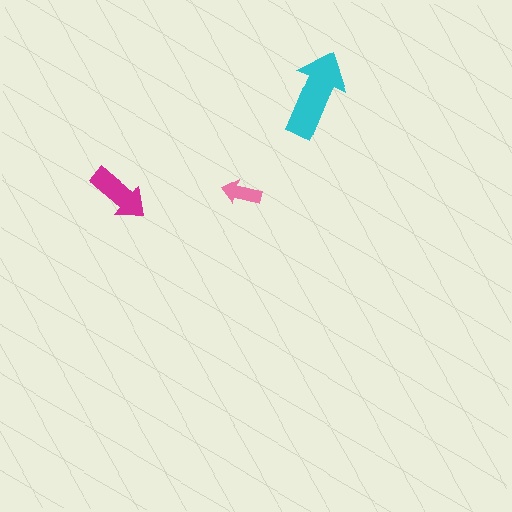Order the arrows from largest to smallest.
the cyan one, the magenta one, the pink one.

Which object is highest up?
The cyan arrow is topmost.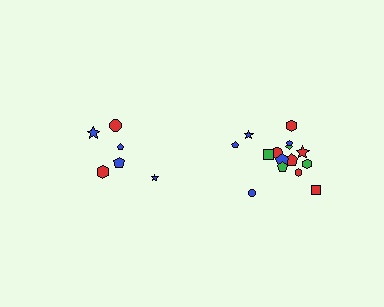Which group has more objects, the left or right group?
The right group.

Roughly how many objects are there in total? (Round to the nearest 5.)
Roughly 20 objects in total.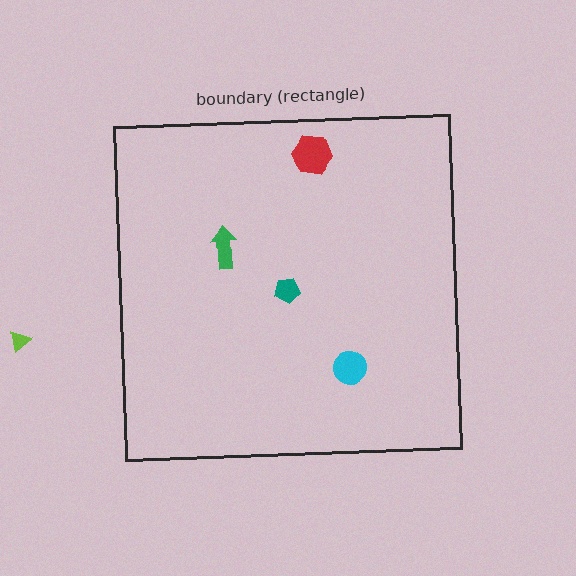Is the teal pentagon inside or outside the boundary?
Inside.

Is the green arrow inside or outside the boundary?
Inside.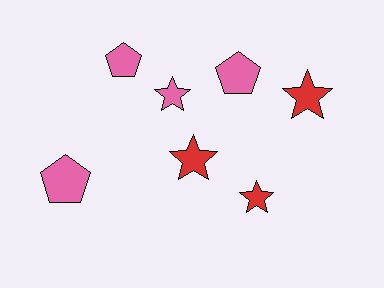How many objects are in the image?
There are 7 objects.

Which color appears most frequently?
Pink, with 4 objects.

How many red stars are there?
There are 3 red stars.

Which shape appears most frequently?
Star, with 4 objects.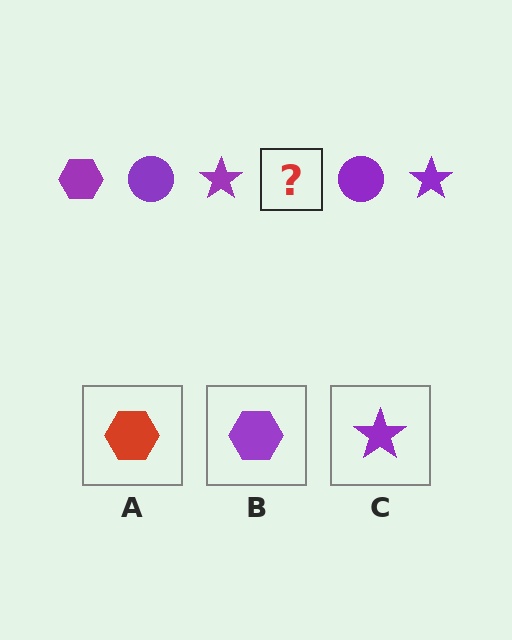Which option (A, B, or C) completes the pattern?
B.